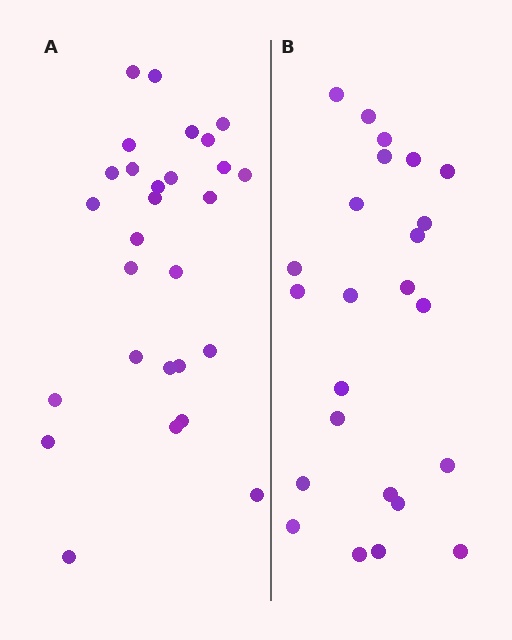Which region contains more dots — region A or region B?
Region A (the left region) has more dots.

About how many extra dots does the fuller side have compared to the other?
Region A has about 4 more dots than region B.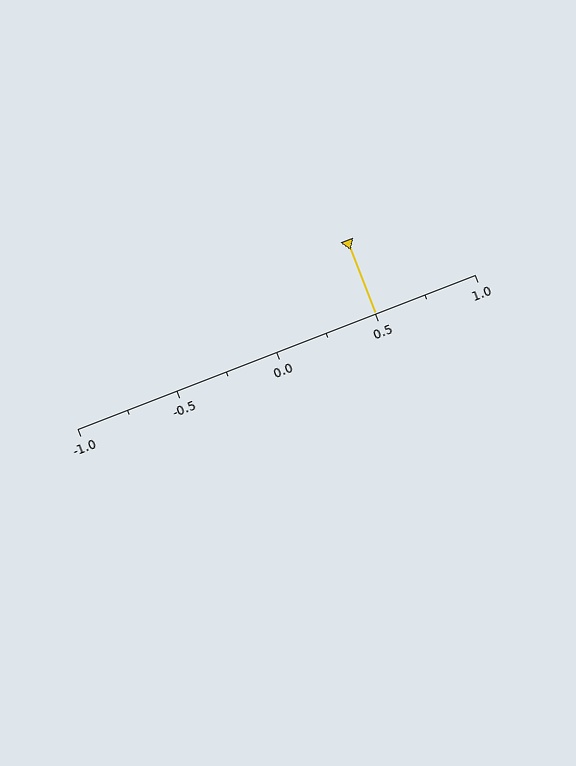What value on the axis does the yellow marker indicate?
The marker indicates approximately 0.5.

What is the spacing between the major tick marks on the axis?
The major ticks are spaced 0.5 apart.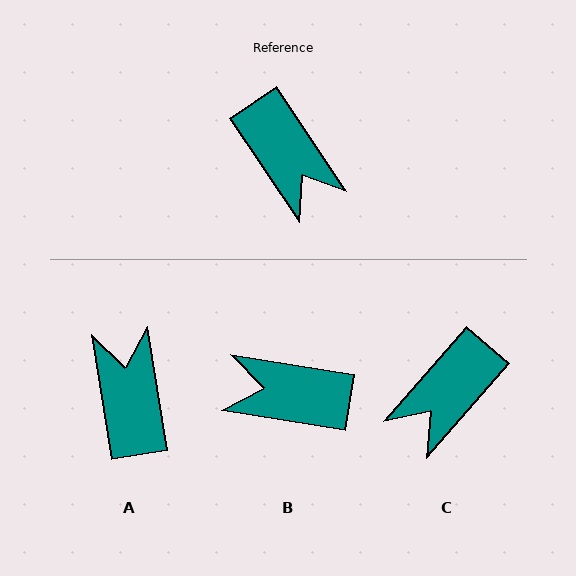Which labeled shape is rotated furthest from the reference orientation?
A, about 155 degrees away.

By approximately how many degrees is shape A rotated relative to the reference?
Approximately 155 degrees counter-clockwise.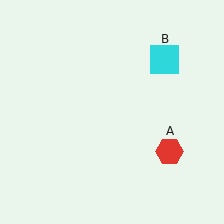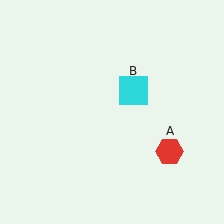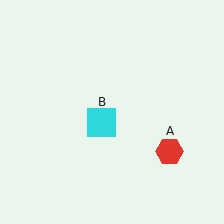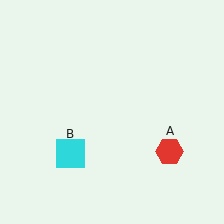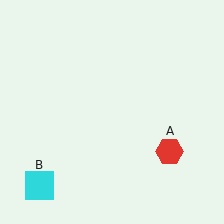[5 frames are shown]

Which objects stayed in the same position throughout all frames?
Red hexagon (object A) remained stationary.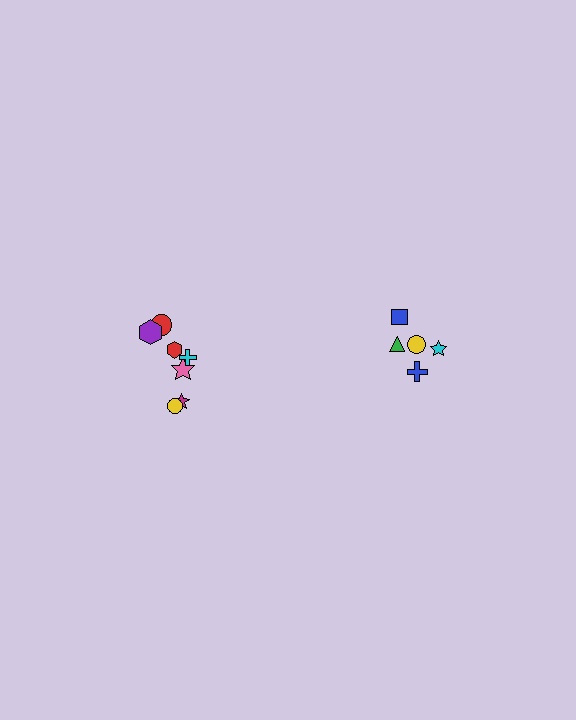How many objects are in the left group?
There are 7 objects.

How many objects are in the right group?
There are 5 objects.